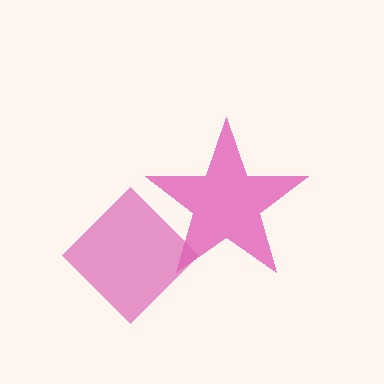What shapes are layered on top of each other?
The layered shapes are: a magenta star, a pink diamond.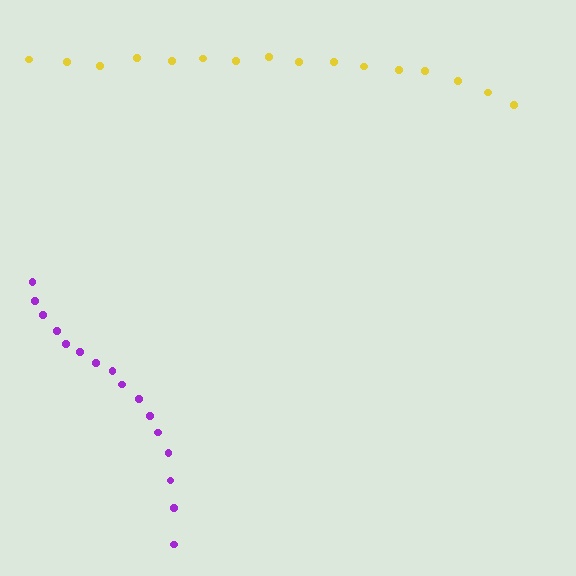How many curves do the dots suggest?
There are 2 distinct paths.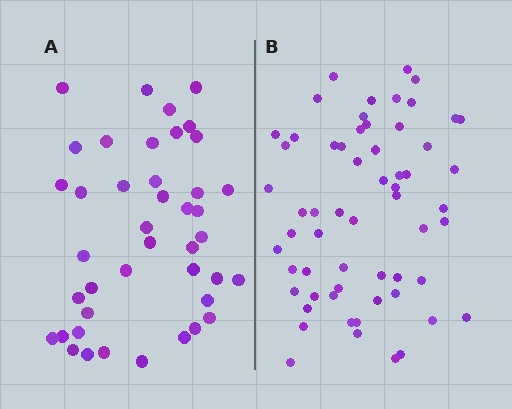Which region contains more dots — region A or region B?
Region B (the right region) has more dots.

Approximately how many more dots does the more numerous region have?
Region B has approximately 20 more dots than region A.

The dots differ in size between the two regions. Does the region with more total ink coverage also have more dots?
No. Region A has more total ink coverage because its dots are larger, but region B actually contains more individual dots. Total area can be misleading — the number of items is what matters here.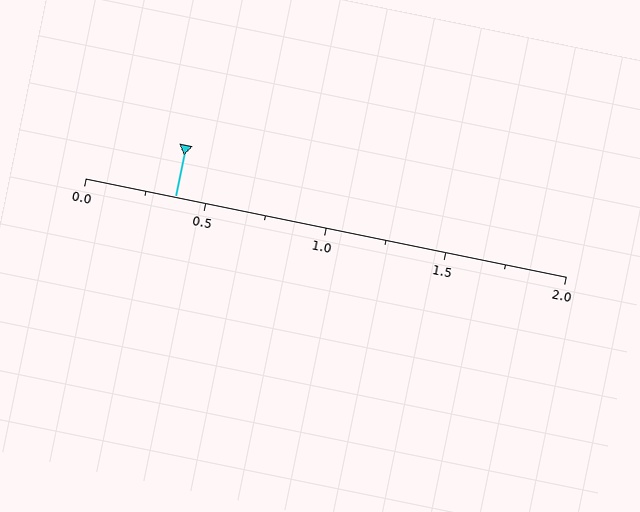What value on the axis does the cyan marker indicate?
The marker indicates approximately 0.38.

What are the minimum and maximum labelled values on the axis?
The axis runs from 0.0 to 2.0.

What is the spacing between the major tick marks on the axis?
The major ticks are spaced 0.5 apart.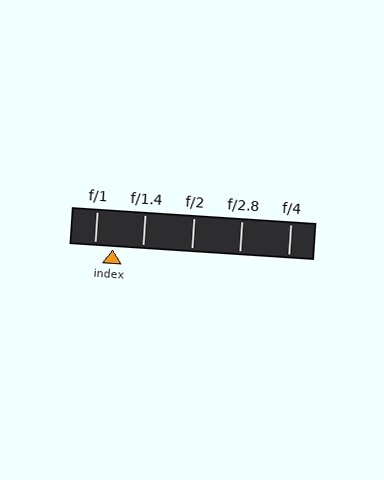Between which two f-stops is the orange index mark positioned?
The index mark is between f/1 and f/1.4.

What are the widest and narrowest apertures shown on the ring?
The widest aperture shown is f/1 and the narrowest is f/4.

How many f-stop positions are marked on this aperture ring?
There are 5 f-stop positions marked.